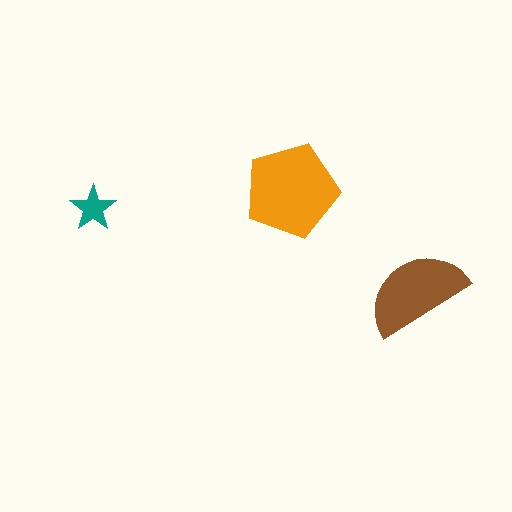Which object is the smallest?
The teal star.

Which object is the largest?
The orange pentagon.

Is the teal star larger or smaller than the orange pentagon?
Smaller.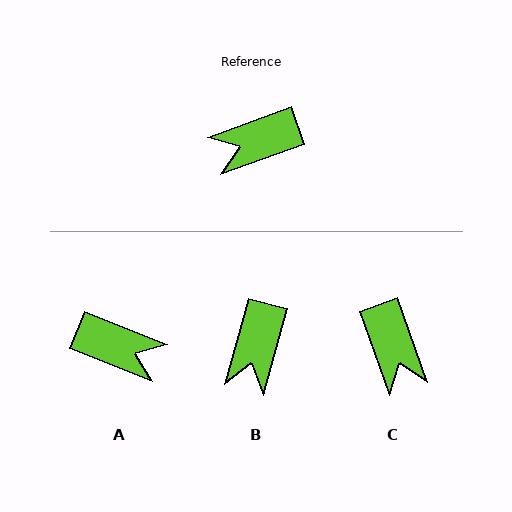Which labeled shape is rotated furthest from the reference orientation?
A, about 138 degrees away.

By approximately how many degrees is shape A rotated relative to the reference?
Approximately 138 degrees counter-clockwise.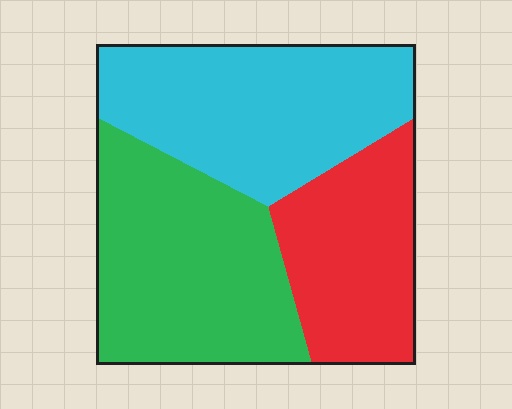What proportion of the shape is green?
Green takes up about three eighths (3/8) of the shape.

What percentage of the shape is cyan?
Cyan takes up about three eighths (3/8) of the shape.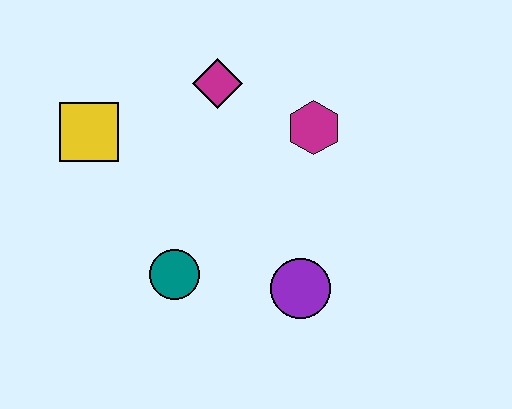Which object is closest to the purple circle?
The teal circle is closest to the purple circle.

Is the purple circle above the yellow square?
No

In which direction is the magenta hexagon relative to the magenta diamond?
The magenta hexagon is to the right of the magenta diamond.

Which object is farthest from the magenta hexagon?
The yellow square is farthest from the magenta hexagon.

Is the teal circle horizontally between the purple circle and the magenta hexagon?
No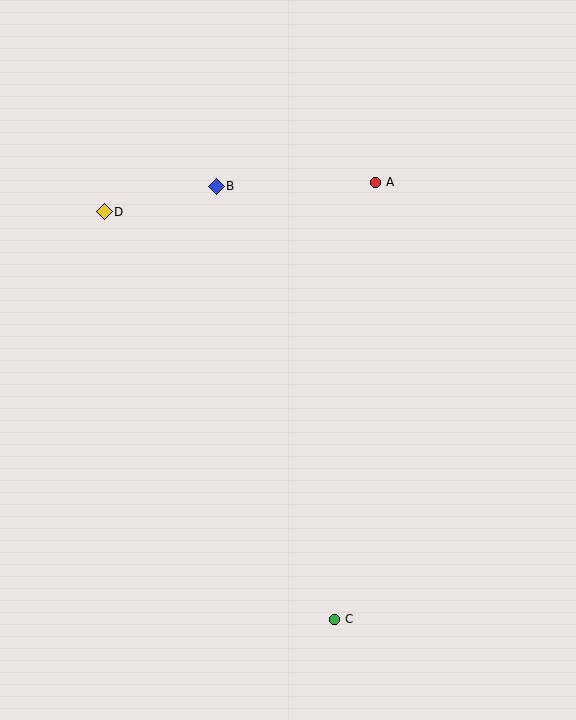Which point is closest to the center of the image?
Point B at (216, 186) is closest to the center.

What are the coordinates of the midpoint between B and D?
The midpoint between B and D is at (160, 199).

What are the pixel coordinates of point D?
Point D is at (104, 212).